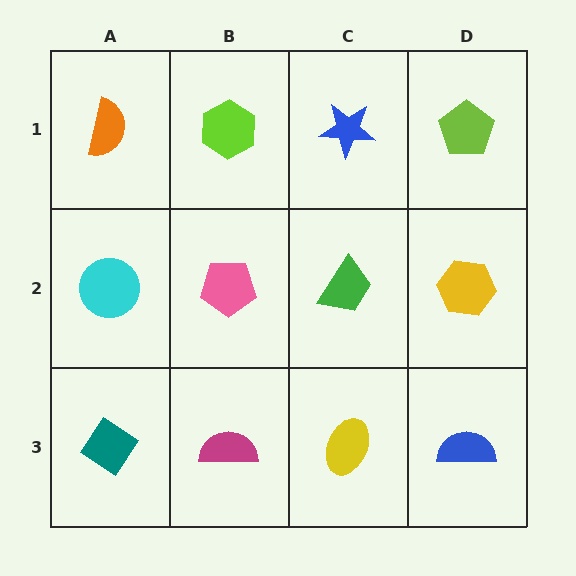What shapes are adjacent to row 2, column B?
A lime hexagon (row 1, column B), a magenta semicircle (row 3, column B), a cyan circle (row 2, column A), a green trapezoid (row 2, column C).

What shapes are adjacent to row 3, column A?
A cyan circle (row 2, column A), a magenta semicircle (row 3, column B).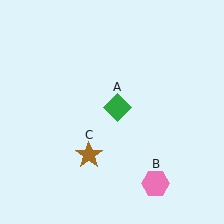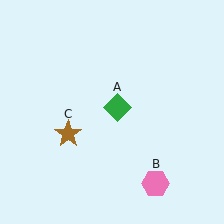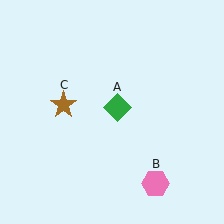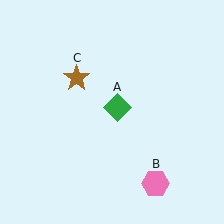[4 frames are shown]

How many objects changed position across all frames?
1 object changed position: brown star (object C).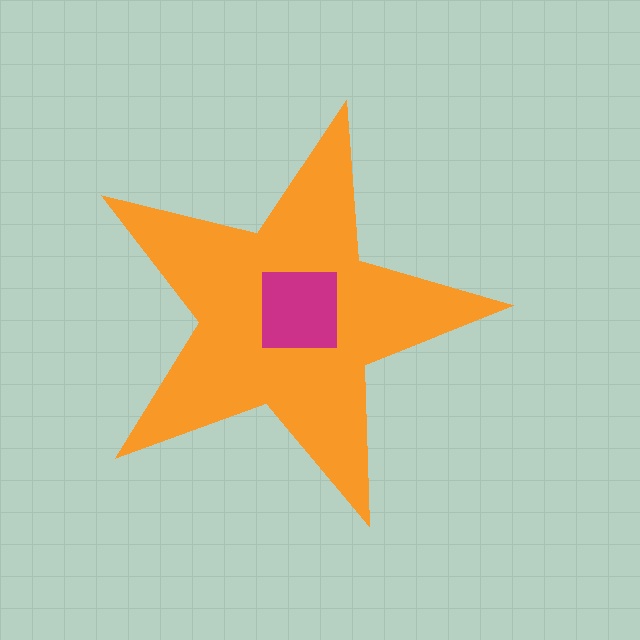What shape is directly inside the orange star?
The magenta square.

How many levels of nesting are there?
2.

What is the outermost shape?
The orange star.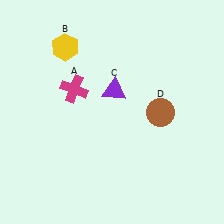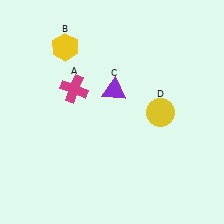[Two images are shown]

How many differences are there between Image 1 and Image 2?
There is 1 difference between the two images.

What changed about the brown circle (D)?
In Image 1, D is brown. In Image 2, it changed to yellow.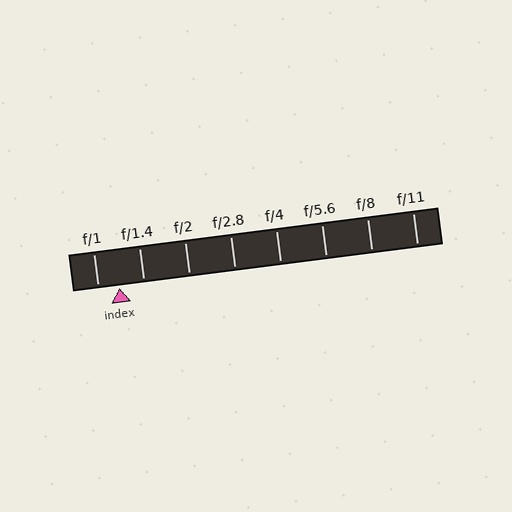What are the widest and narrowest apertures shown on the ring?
The widest aperture shown is f/1 and the narrowest is f/11.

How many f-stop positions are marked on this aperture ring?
There are 8 f-stop positions marked.